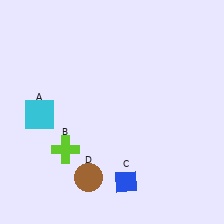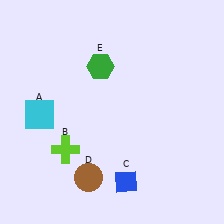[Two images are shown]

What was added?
A green hexagon (E) was added in Image 2.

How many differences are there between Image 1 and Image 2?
There is 1 difference between the two images.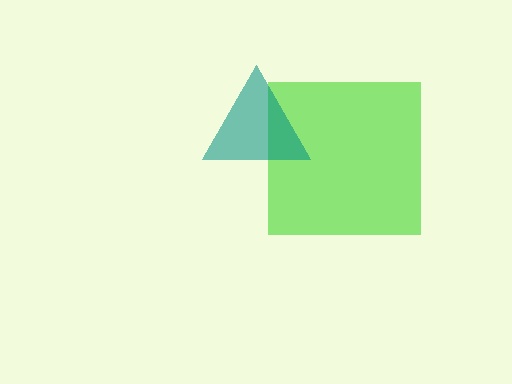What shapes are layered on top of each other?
The layered shapes are: a lime square, a teal triangle.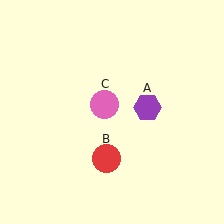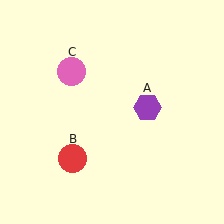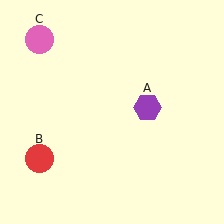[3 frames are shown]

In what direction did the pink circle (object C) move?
The pink circle (object C) moved up and to the left.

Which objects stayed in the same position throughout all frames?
Purple hexagon (object A) remained stationary.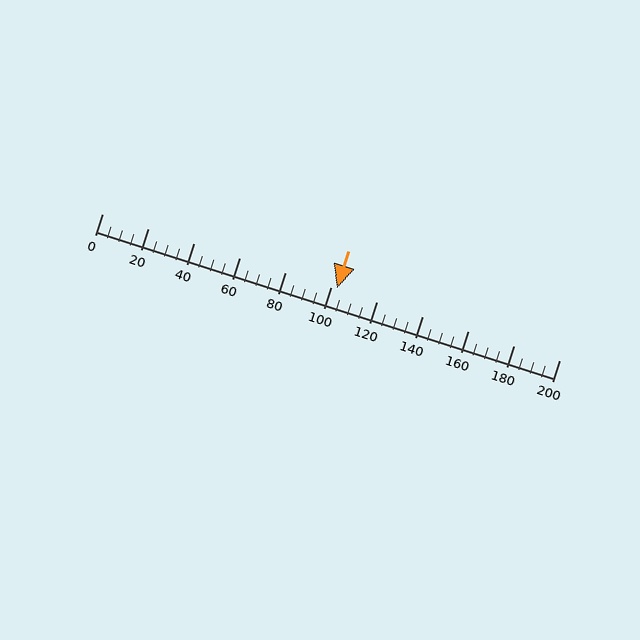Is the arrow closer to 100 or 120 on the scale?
The arrow is closer to 100.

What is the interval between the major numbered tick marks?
The major tick marks are spaced 20 units apart.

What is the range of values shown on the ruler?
The ruler shows values from 0 to 200.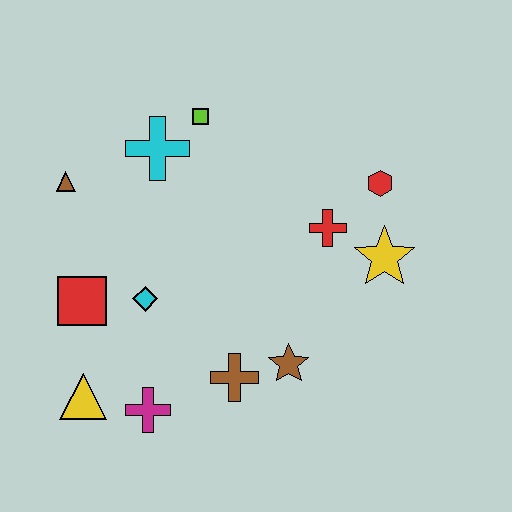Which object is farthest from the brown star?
The brown triangle is farthest from the brown star.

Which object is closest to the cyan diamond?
The red square is closest to the cyan diamond.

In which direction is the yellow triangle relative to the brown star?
The yellow triangle is to the left of the brown star.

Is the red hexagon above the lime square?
No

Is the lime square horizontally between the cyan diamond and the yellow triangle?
No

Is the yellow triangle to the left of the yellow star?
Yes